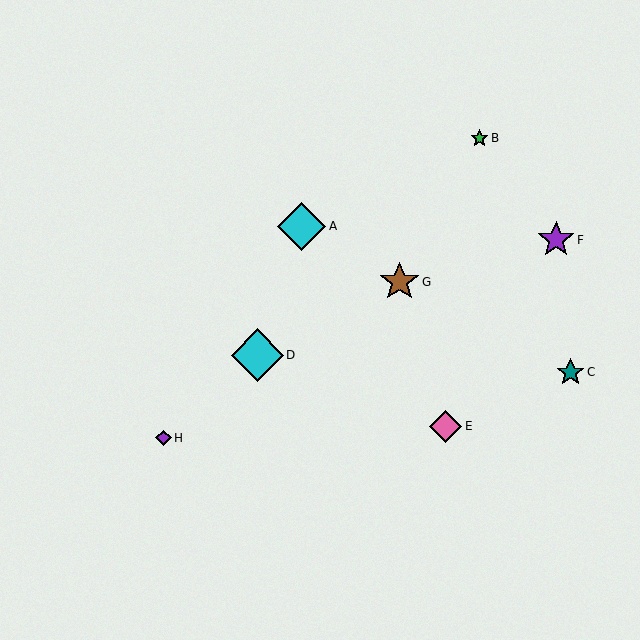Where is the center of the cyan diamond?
The center of the cyan diamond is at (302, 226).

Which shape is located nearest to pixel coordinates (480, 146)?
The green star (labeled B) at (479, 138) is nearest to that location.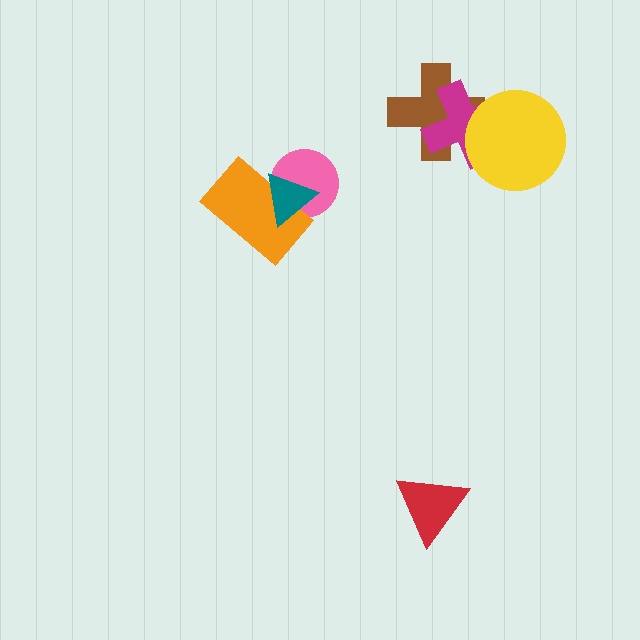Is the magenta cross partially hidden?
Yes, it is partially covered by another shape.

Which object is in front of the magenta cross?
The yellow circle is in front of the magenta cross.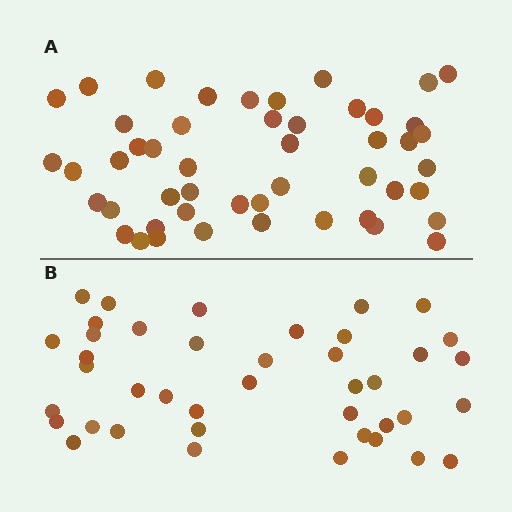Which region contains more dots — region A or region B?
Region A (the top region) has more dots.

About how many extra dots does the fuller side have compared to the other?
Region A has roughly 8 or so more dots than region B.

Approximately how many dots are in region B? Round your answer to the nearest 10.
About 40 dots. (The exact count is 41, which rounds to 40.)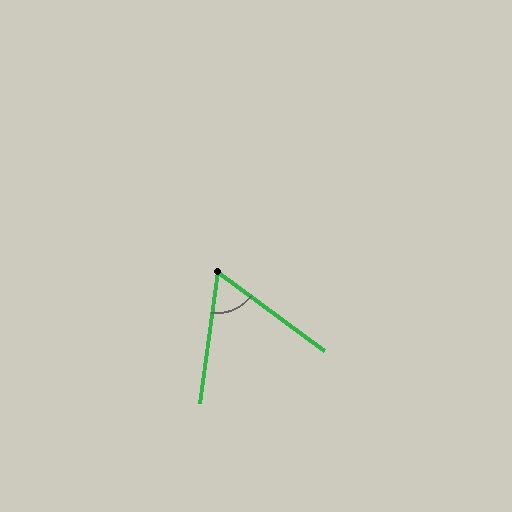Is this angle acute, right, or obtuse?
It is acute.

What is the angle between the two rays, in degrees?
Approximately 61 degrees.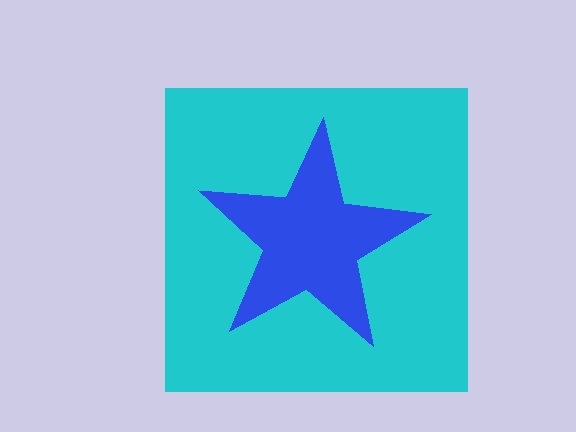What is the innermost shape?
The blue star.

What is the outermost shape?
The cyan square.